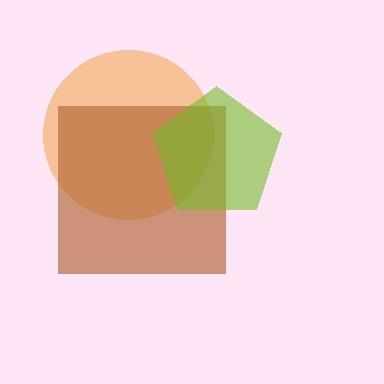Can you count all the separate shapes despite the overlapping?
Yes, there are 3 separate shapes.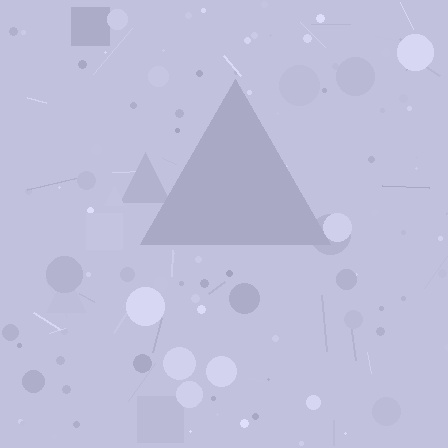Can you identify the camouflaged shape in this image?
The camouflaged shape is a triangle.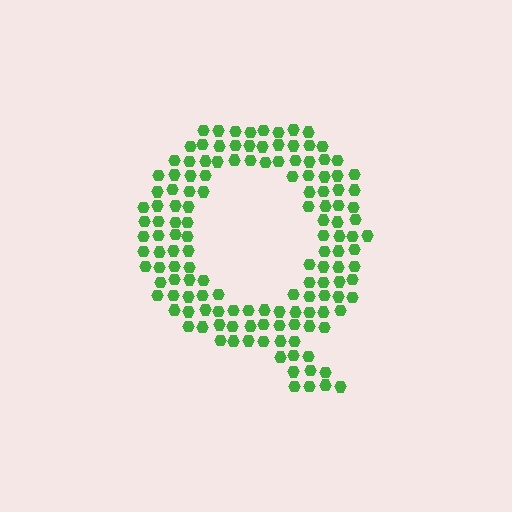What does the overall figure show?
The overall figure shows the letter Q.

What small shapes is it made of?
It is made of small hexagons.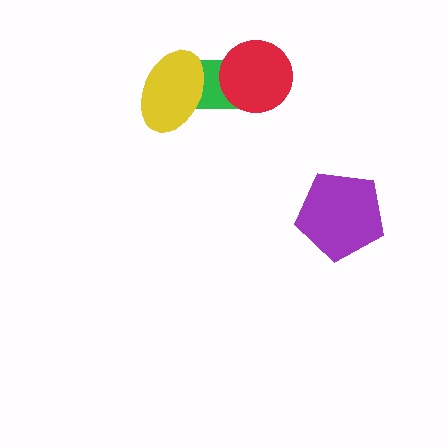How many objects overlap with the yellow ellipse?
1 object overlaps with the yellow ellipse.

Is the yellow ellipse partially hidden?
No, no other shape covers it.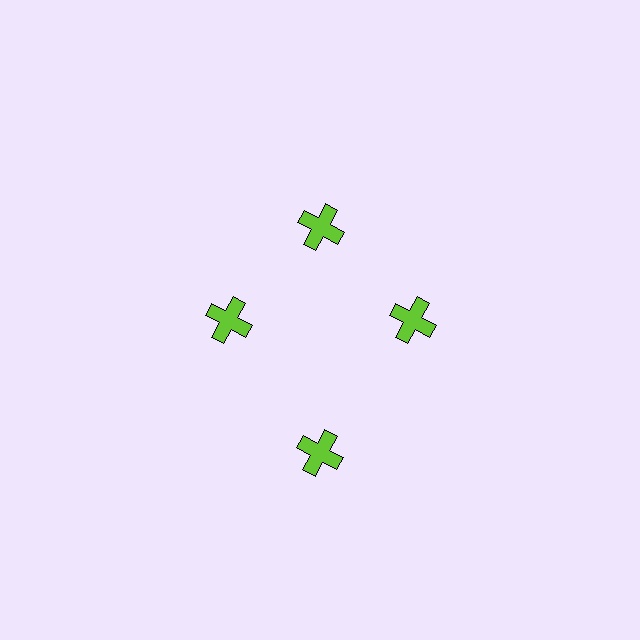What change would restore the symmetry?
The symmetry would be restored by moving it inward, back onto the ring so that all 4 crosses sit at equal angles and equal distance from the center.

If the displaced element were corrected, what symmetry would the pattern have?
It would have 4-fold rotational symmetry — the pattern would map onto itself every 90 degrees.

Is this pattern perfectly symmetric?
No. The 4 lime crosses are arranged in a ring, but one element near the 6 o'clock position is pushed outward from the center, breaking the 4-fold rotational symmetry.